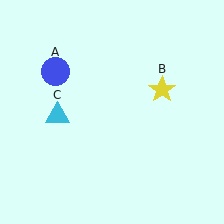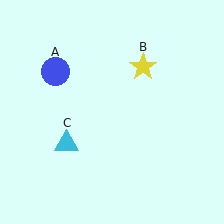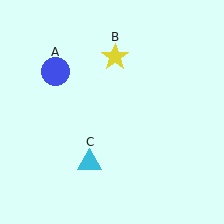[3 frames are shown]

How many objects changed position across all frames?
2 objects changed position: yellow star (object B), cyan triangle (object C).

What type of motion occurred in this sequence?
The yellow star (object B), cyan triangle (object C) rotated counterclockwise around the center of the scene.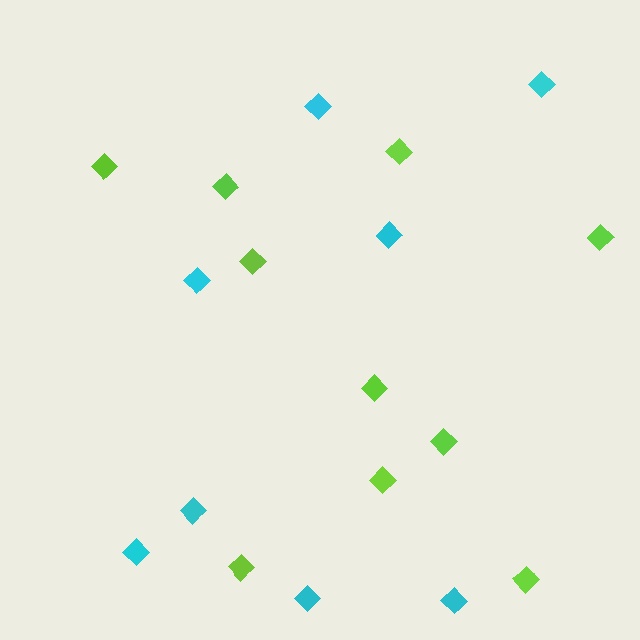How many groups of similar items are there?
There are 2 groups: one group of lime diamonds (10) and one group of cyan diamonds (8).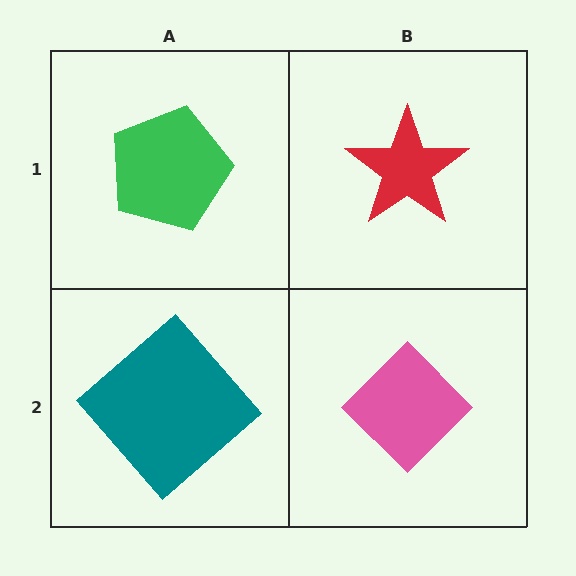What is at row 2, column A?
A teal diamond.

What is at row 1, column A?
A green pentagon.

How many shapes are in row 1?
2 shapes.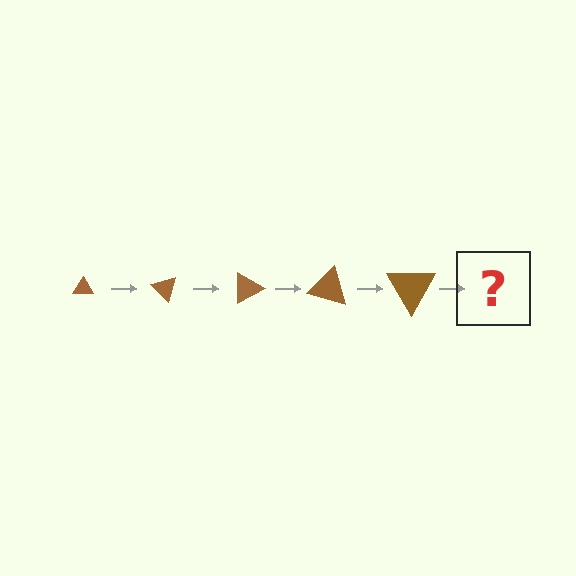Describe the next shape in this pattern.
It should be a triangle, larger than the previous one and rotated 225 degrees from the start.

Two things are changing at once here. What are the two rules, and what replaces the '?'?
The two rules are that the triangle grows larger each step and it rotates 45 degrees each step. The '?' should be a triangle, larger than the previous one and rotated 225 degrees from the start.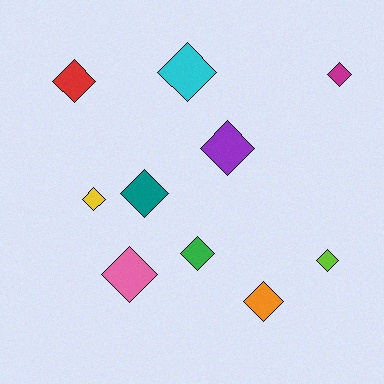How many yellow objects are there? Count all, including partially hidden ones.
There is 1 yellow object.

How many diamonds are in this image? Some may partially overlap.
There are 10 diamonds.